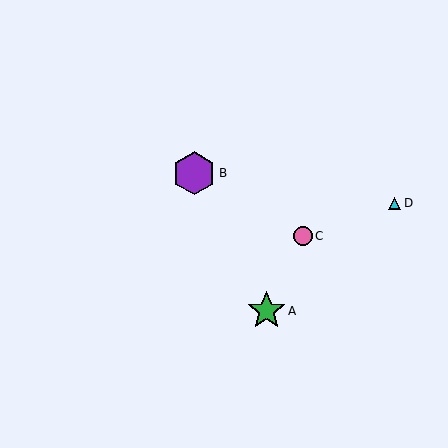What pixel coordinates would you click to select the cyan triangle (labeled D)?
Click at (395, 203) to select the cyan triangle D.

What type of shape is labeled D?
Shape D is a cyan triangle.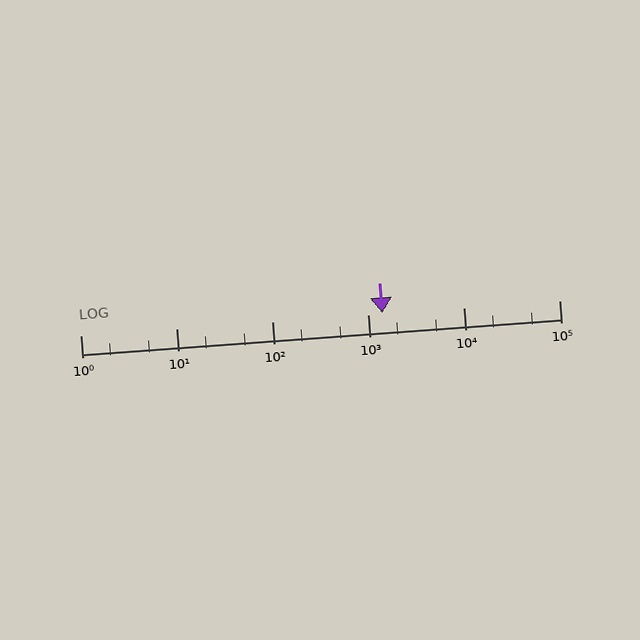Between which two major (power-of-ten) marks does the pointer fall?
The pointer is between 1000 and 10000.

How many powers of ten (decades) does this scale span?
The scale spans 5 decades, from 1 to 100000.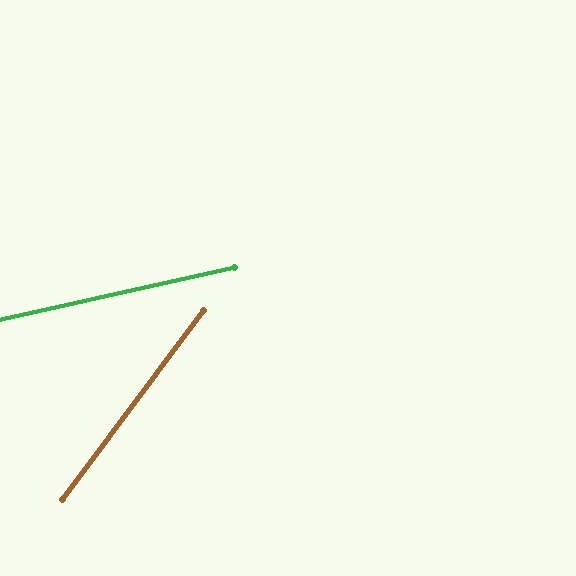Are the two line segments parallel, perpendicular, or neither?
Neither parallel nor perpendicular — they differ by about 41°.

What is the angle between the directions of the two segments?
Approximately 41 degrees.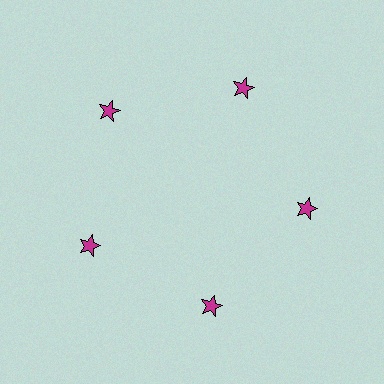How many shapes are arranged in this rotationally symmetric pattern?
There are 5 shapes, arranged in 5 groups of 1.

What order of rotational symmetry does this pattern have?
This pattern has 5-fold rotational symmetry.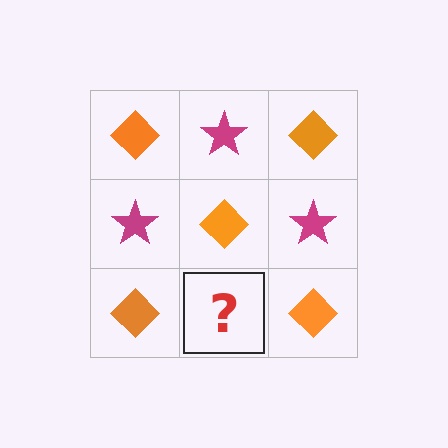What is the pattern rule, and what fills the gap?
The rule is that it alternates orange diamond and magenta star in a checkerboard pattern. The gap should be filled with a magenta star.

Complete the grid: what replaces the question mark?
The question mark should be replaced with a magenta star.